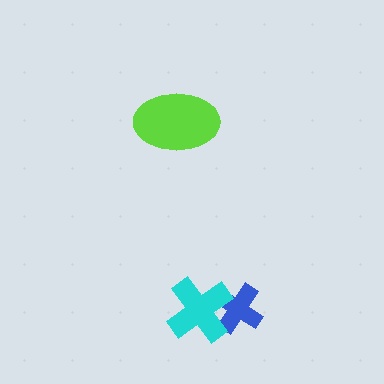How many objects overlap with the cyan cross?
1 object overlaps with the cyan cross.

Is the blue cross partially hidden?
Yes, it is partially covered by another shape.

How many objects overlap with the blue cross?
1 object overlaps with the blue cross.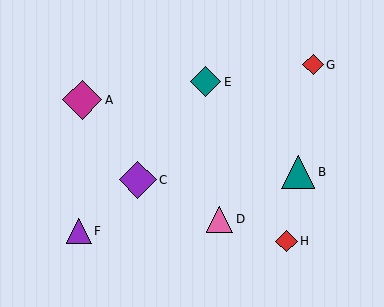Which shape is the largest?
The magenta diamond (labeled A) is the largest.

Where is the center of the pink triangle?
The center of the pink triangle is at (220, 219).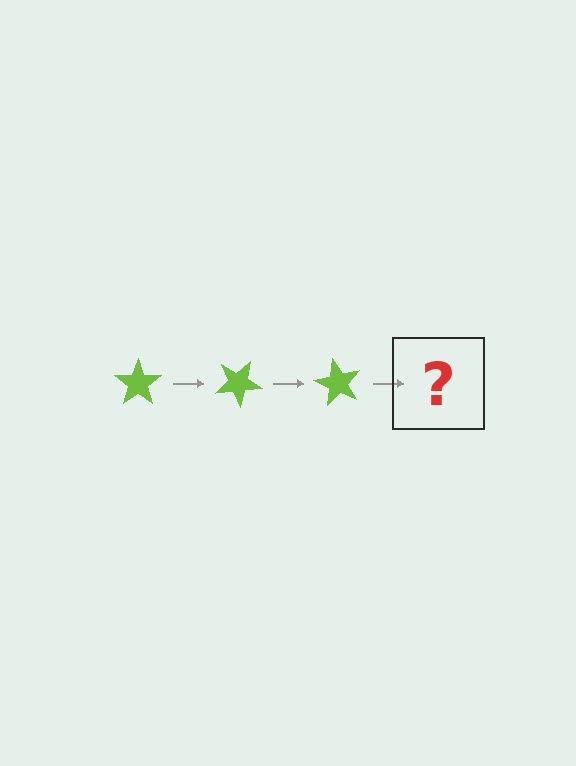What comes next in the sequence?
The next element should be a lime star rotated 90 degrees.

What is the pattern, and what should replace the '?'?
The pattern is that the star rotates 30 degrees each step. The '?' should be a lime star rotated 90 degrees.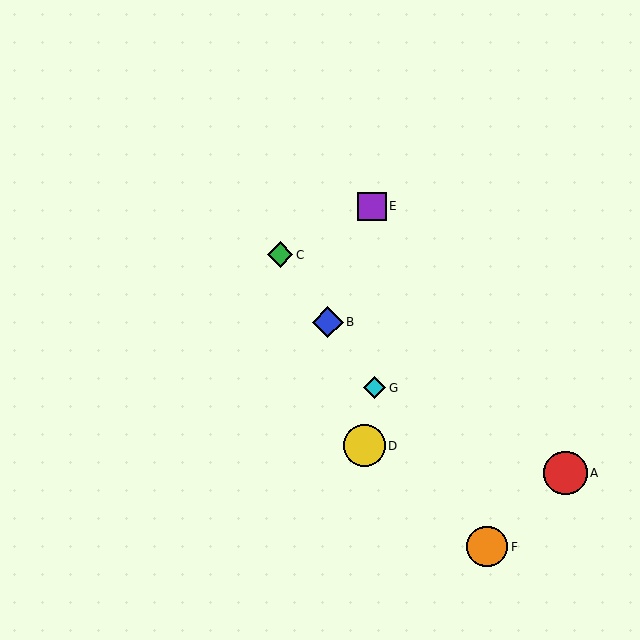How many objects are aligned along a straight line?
4 objects (B, C, F, G) are aligned along a straight line.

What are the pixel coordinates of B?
Object B is at (328, 322).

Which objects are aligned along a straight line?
Objects B, C, F, G are aligned along a straight line.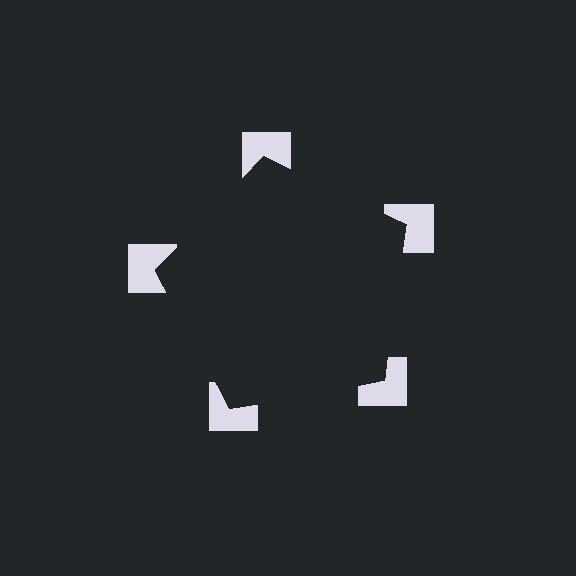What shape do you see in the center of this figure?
An illusory pentagon — its edges are inferred from the aligned wedge cuts in the notched squares, not physically drawn.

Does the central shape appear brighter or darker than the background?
It typically appears slightly darker than the background, even though no actual brightness change is drawn.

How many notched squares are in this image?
There are 5 — one at each vertex of the illusory pentagon.